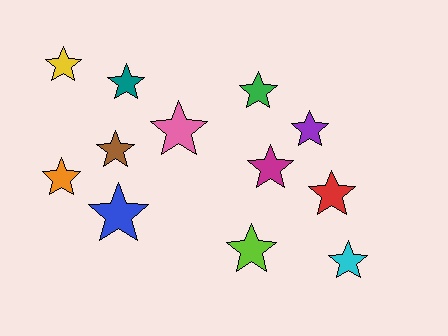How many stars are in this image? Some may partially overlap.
There are 12 stars.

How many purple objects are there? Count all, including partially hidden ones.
There is 1 purple object.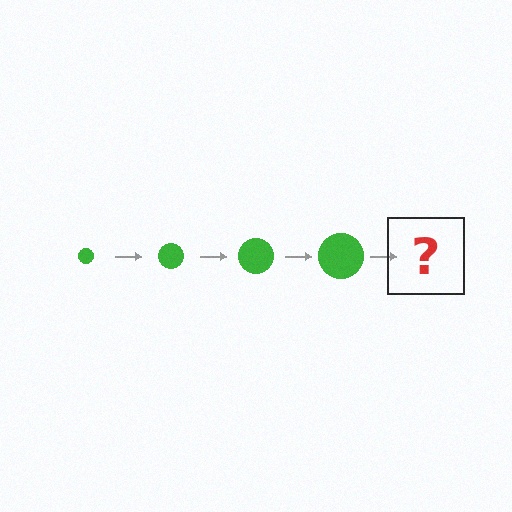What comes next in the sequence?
The next element should be a green circle, larger than the previous one.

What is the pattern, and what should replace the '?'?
The pattern is that the circle gets progressively larger each step. The '?' should be a green circle, larger than the previous one.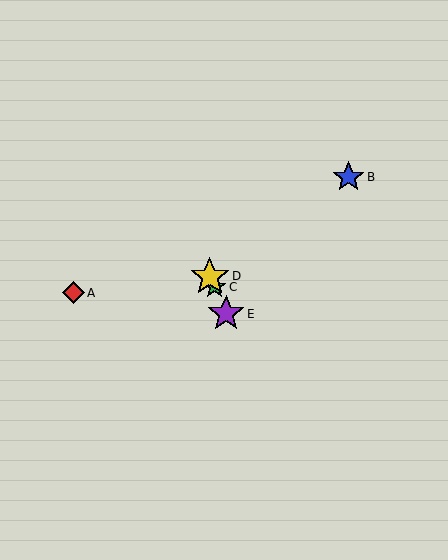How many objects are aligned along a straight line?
3 objects (C, D, E) are aligned along a straight line.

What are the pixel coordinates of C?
Object C is at (214, 287).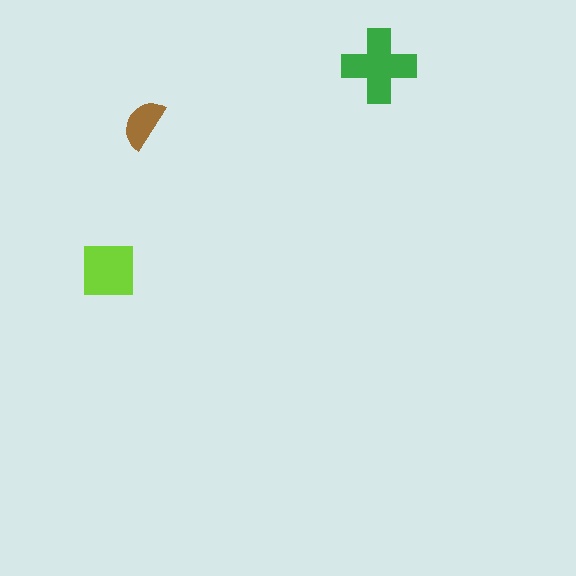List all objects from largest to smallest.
The green cross, the lime square, the brown semicircle.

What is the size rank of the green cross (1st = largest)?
1st.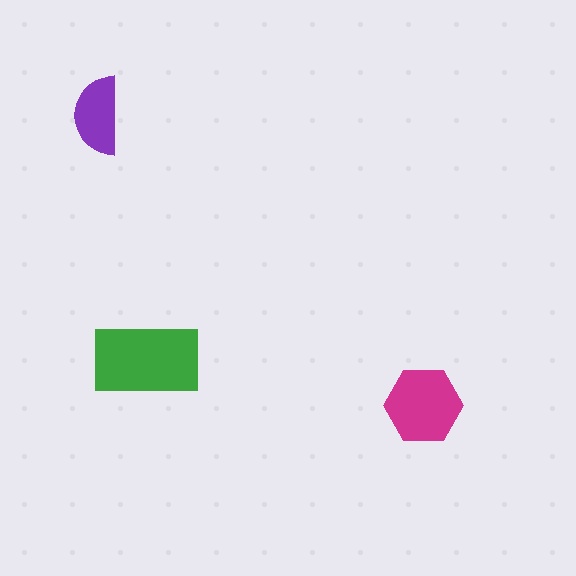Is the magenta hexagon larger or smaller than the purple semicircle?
Larger.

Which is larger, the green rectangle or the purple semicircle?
The green rectangle.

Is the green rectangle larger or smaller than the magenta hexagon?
Larger.